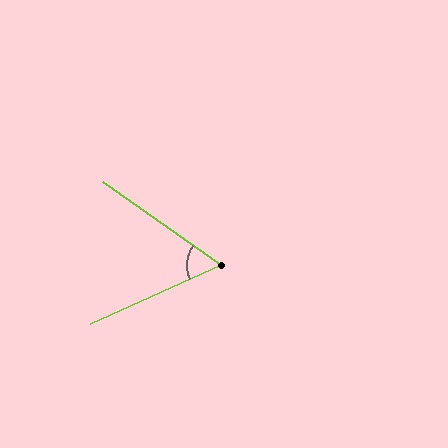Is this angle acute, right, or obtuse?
It is acute.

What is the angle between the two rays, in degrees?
Approximately 59 degrees.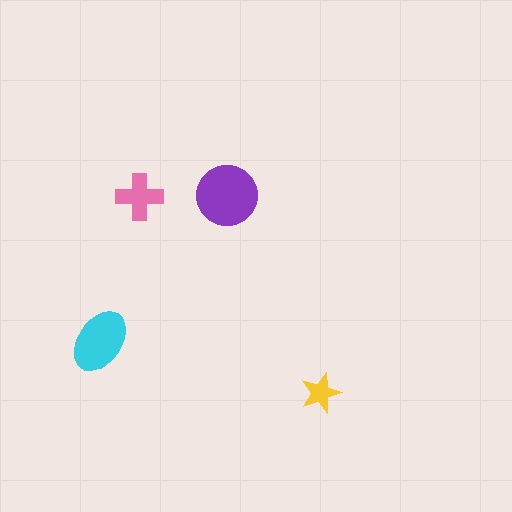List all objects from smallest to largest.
The yellow star, the pink cross, the cyan ellipse, the purple circle.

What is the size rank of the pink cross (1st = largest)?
3rd.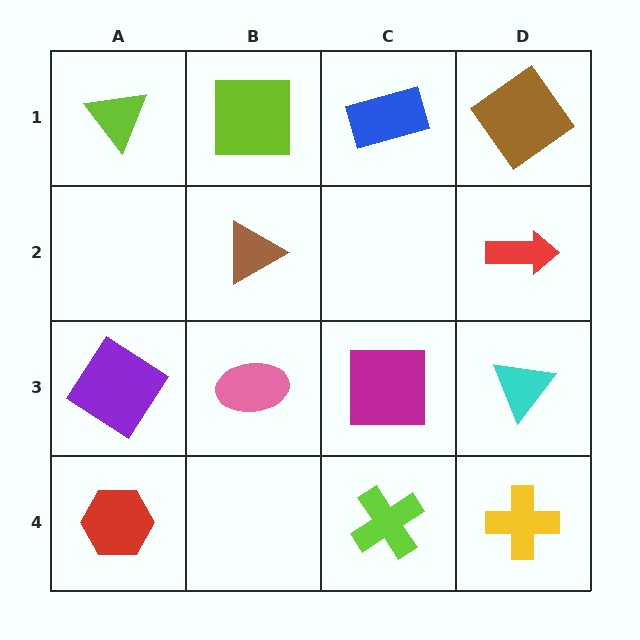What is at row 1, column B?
A lime square.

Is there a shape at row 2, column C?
No, that cell is empty.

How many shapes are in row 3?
4 shapes.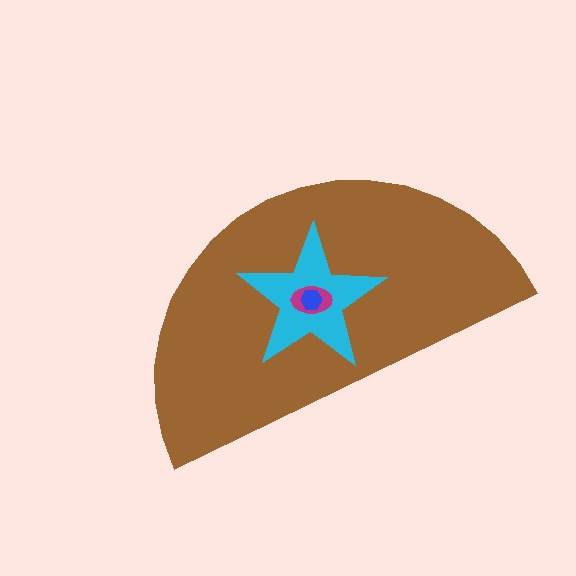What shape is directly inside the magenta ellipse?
The blue hexagon.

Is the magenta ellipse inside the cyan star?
Yes.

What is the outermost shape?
The brown semicircle.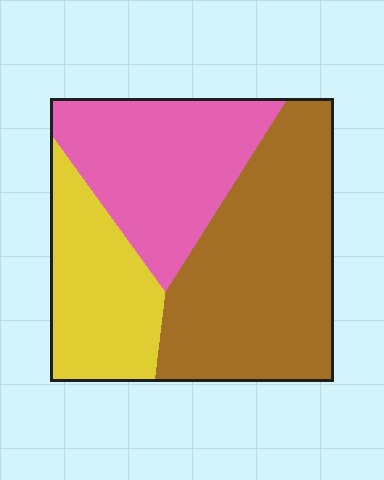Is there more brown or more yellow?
Brown.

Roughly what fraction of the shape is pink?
Pink takes up between a sixth and a third of the shape.